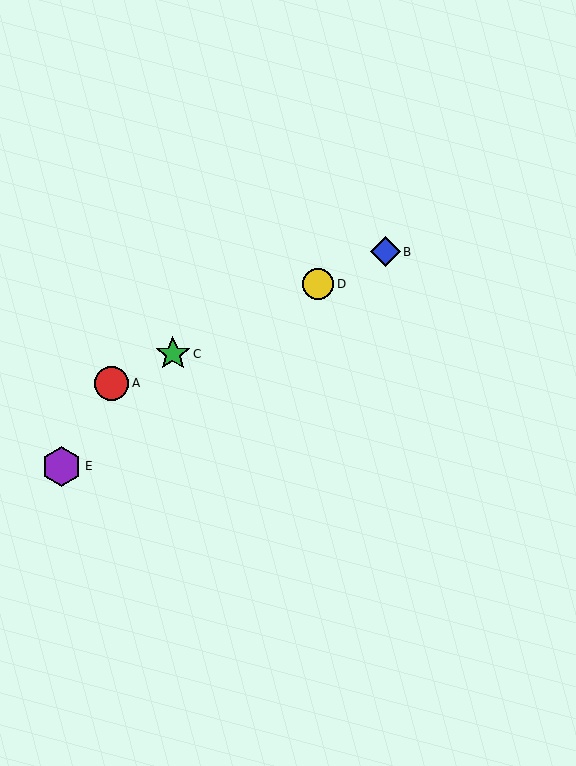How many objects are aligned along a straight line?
4 objects (A, B, C, D) are aligned along a straight line.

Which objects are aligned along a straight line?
Objects A, B, C, D are aligned along a straight line.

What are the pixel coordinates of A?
Object A is at (112, 383).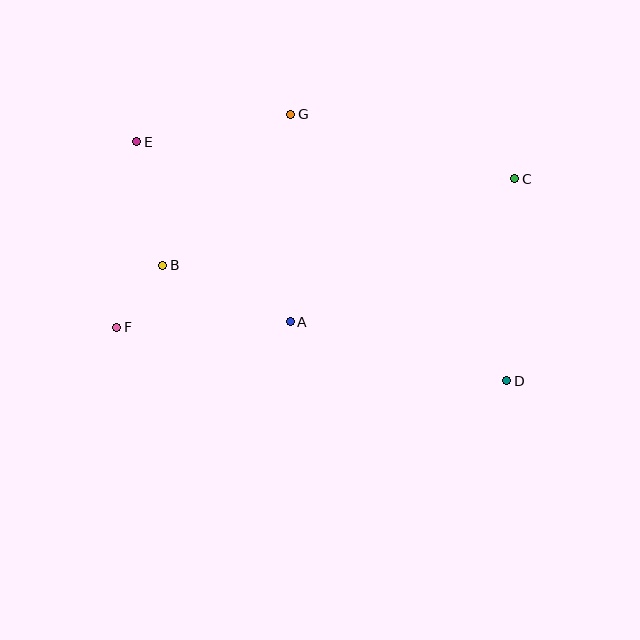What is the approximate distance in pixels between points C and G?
The distance between C and G is approximately 233 pixels.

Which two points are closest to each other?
Points B and F are closest to each other.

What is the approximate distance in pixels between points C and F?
The distance between C and F is approximately 424 pixels.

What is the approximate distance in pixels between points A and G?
The distance between A and G is approximately 208 pixels.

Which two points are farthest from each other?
Points D and E are farthest from each other.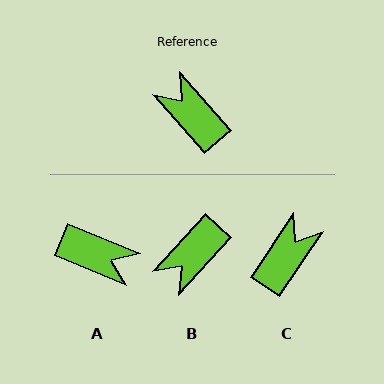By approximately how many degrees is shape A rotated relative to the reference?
Approximately 154 degrees clockwise.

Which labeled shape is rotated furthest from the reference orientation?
A, about 154 degrees away.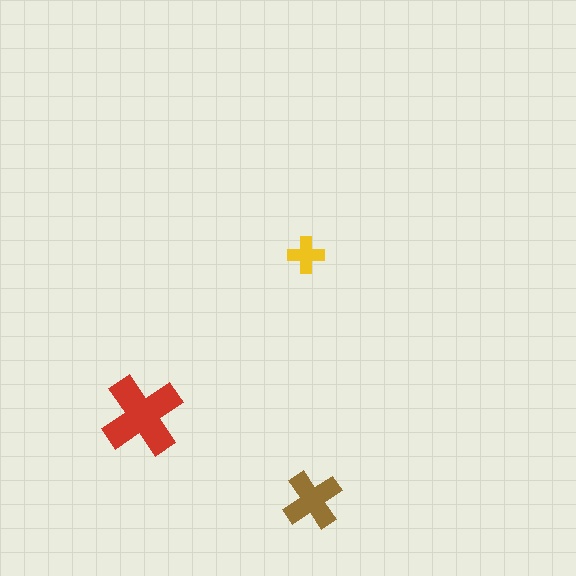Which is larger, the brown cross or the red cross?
The red one.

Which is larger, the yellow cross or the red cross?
The red one.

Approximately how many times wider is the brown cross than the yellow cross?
About 1.5 times wider.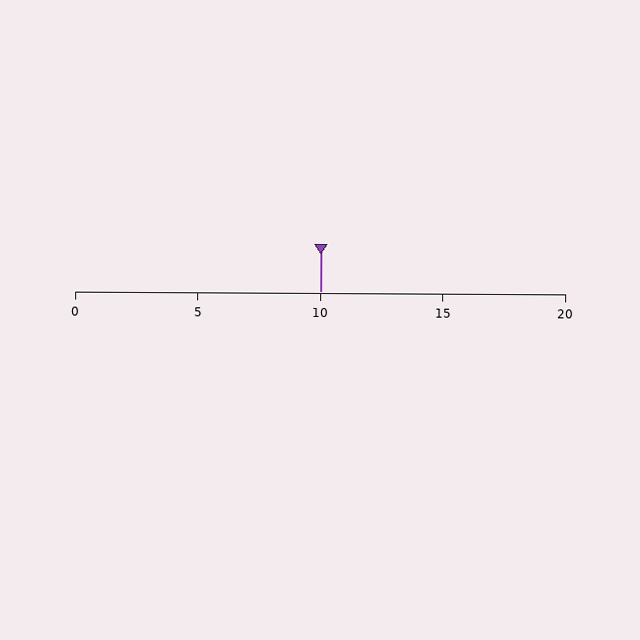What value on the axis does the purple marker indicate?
The marker indicates approximately 10.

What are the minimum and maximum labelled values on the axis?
The axis runs from 0 to 20.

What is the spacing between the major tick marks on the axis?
The major ticks are spaced 5 apart.